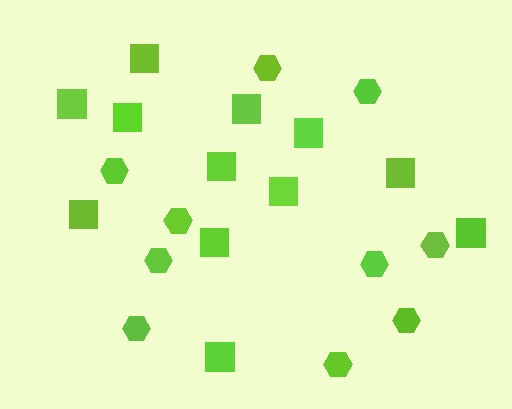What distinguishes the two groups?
There are 2 groups: one group of hexagons (10) and one group of squares (12).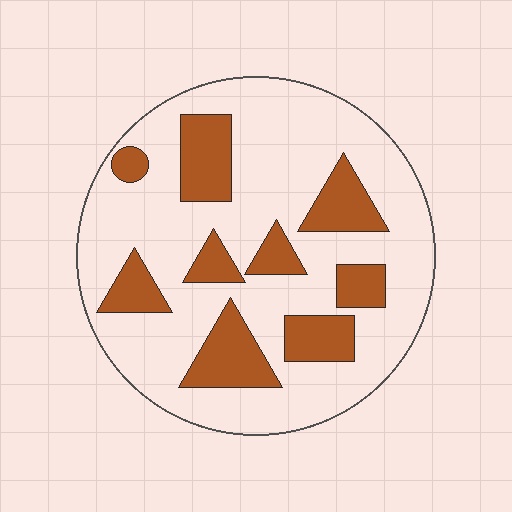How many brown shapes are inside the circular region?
9.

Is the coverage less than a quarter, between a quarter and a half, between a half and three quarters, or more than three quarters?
Between a quarter and a half.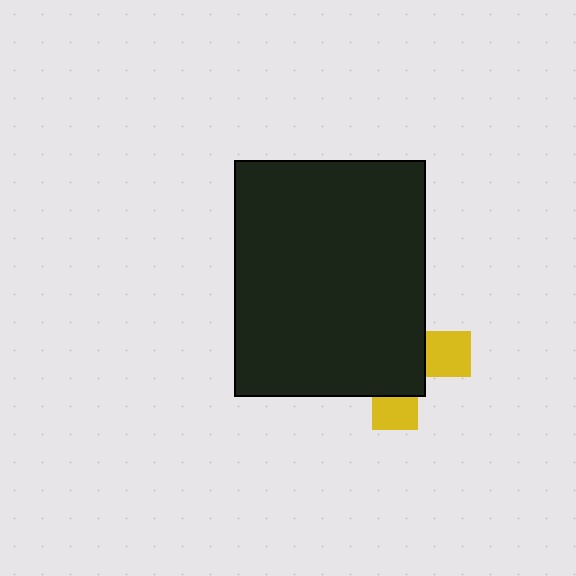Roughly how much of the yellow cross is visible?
A small part of it is visible (roughly 30%).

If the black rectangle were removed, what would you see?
You would see the complete yellow cross.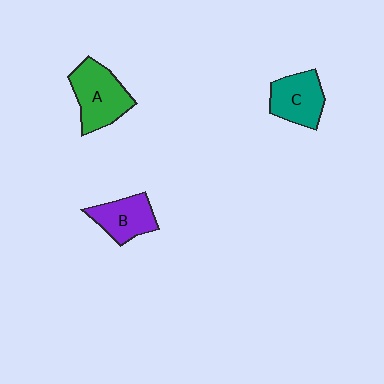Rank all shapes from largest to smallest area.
From largest to smallest: A (green), C (teal), B (purple).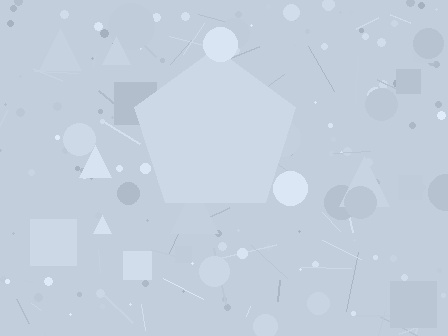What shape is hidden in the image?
A pentagon is hidden in the image.